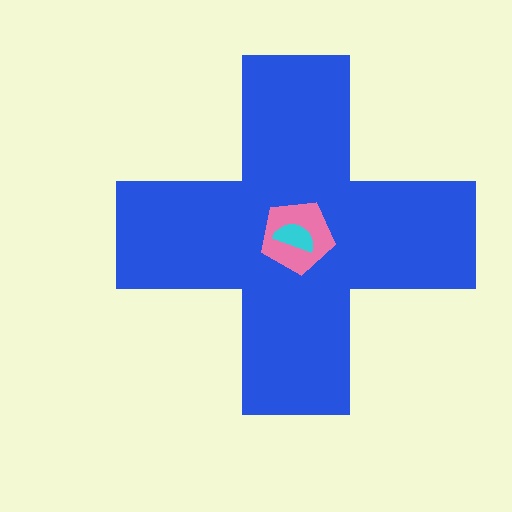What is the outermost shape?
The blue cross.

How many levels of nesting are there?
3.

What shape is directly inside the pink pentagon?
The cyan semicircle.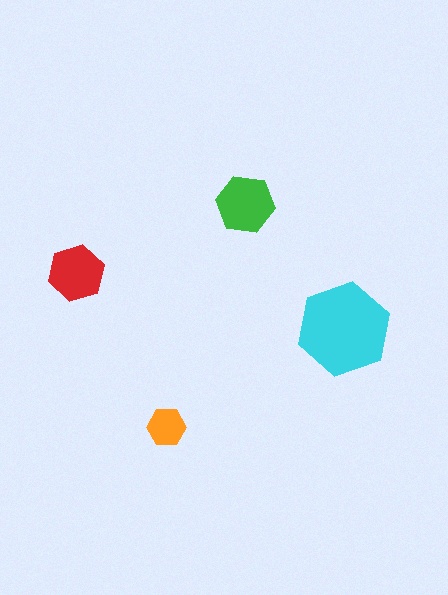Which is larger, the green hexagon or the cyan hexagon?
The cyan one.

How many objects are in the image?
There are 4 objects in the image.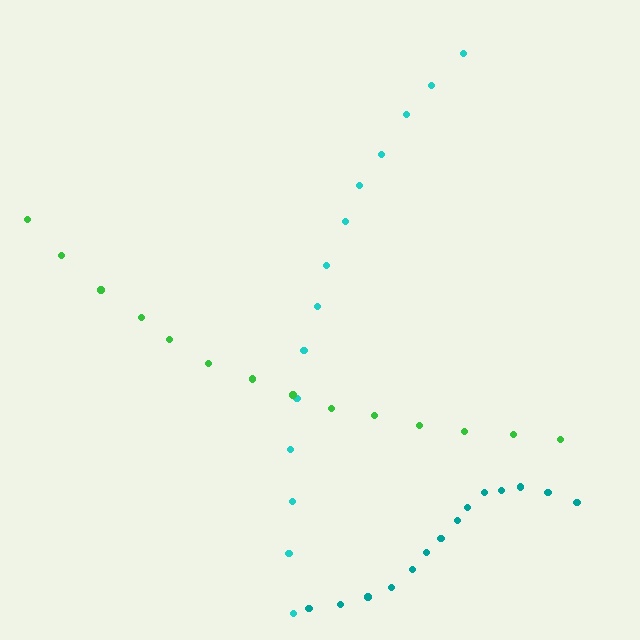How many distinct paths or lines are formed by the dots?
There are 3 distinct paths.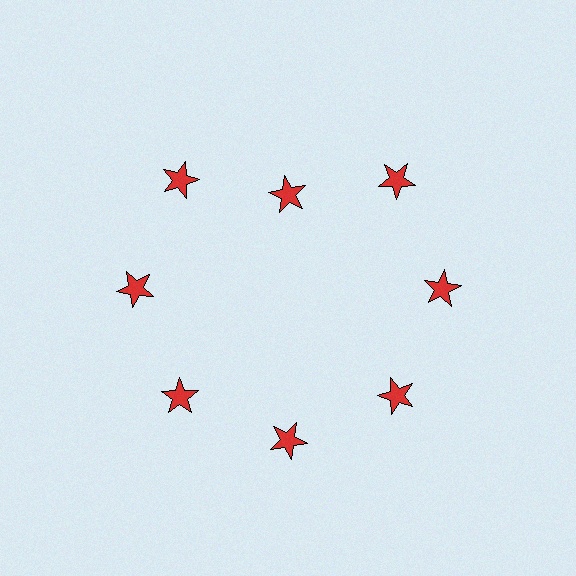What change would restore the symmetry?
The symmetry would be restored by moving it outward, back onto the ring so that all 8 stars sit at equal angles and equal distance from the center.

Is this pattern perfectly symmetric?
No. The 8 red stars are arranged in a ring, but one element near the 12 o'clock position is pulled inward toward the center, breaking the 8-fold rotational symmetry.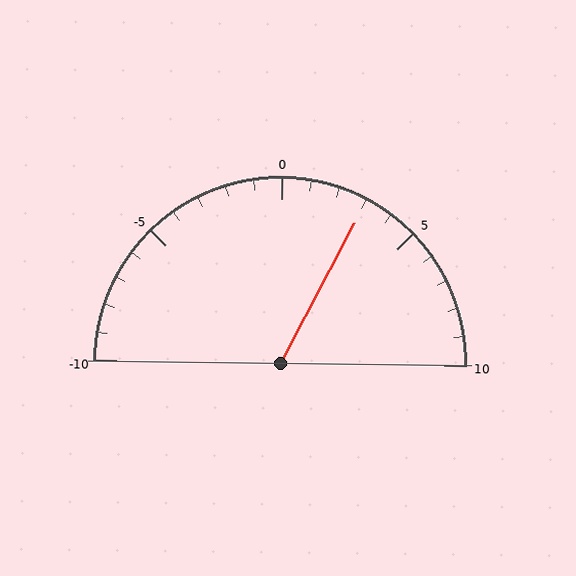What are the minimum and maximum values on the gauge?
The gauge ranges from -10 to 10.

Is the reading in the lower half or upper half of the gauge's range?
The reading is in the upper half of the range (-10 to 10).